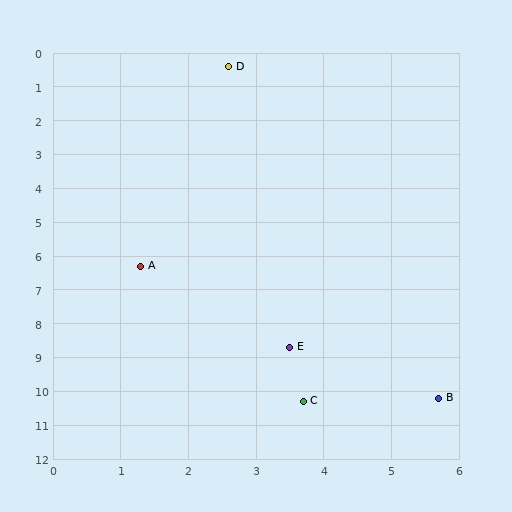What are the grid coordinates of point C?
Point C is at approximately (3.7, 10.3).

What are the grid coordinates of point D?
Point D is at approximately (2.6, 0.4).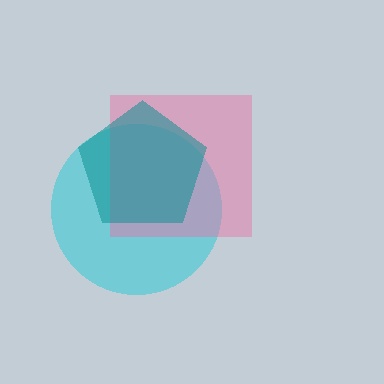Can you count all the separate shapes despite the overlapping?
Yes, there are 3 separate shapes.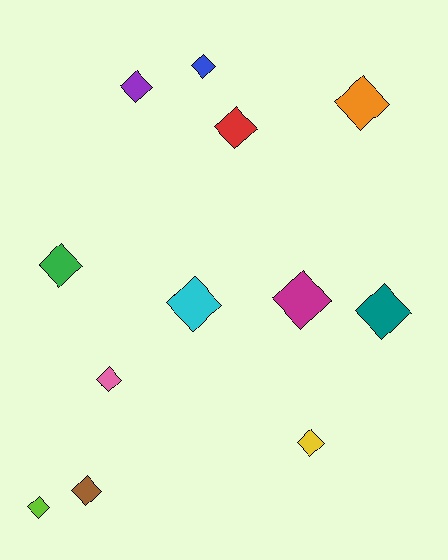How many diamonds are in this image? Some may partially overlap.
There are 12 diamonds.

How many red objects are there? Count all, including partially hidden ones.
There is 1 red object.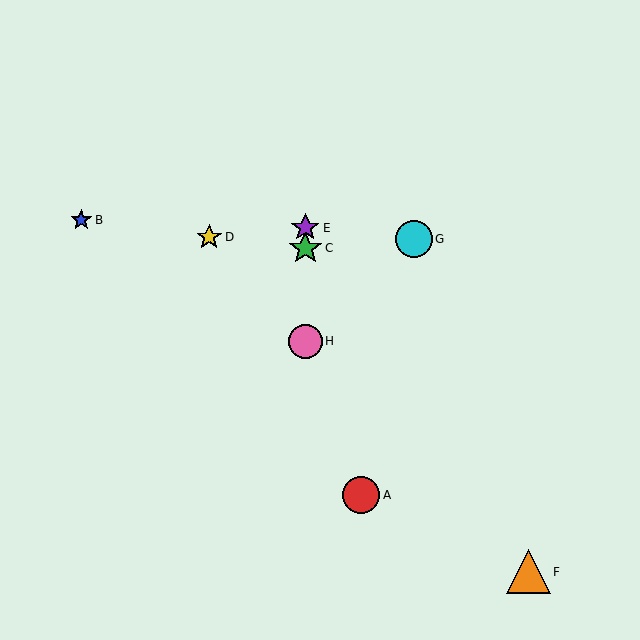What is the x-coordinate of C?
Object C is at x≈305.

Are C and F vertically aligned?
No, C is at x≈305 and F is at x≈528.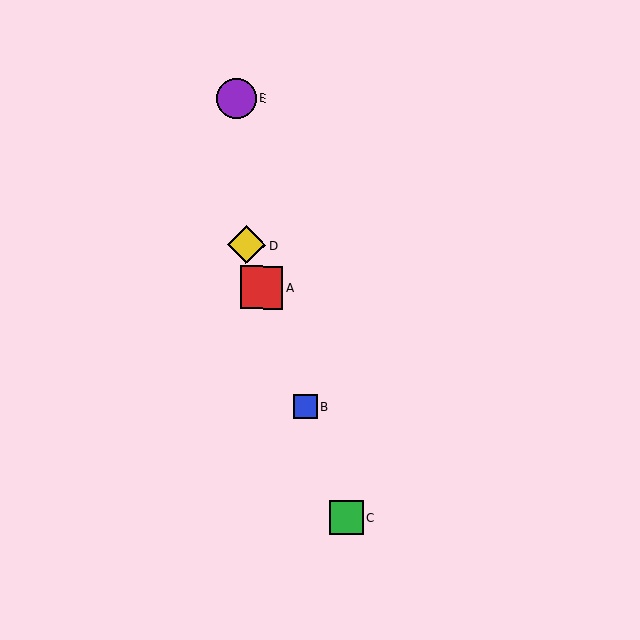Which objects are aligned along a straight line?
Objects A, B, C, D are aligned along a straight line.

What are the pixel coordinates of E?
Object E is at (236, 99).